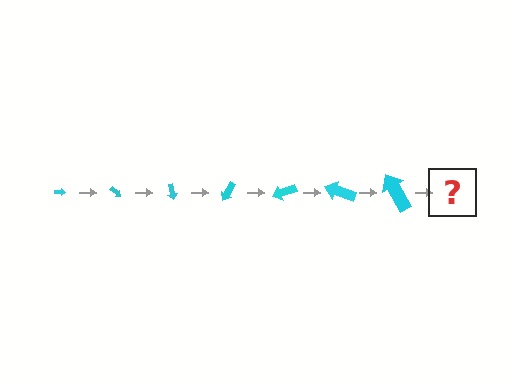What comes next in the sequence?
The next element should be an arrow, larger than the previous one and rotated 280 degrees from the start.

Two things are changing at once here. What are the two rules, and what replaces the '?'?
The two rules are that the arrow grows larger each step and it rotates 40 degrees each step. The '?' should be an arrow, larger than the previous one and rotated 280 degrees from the start.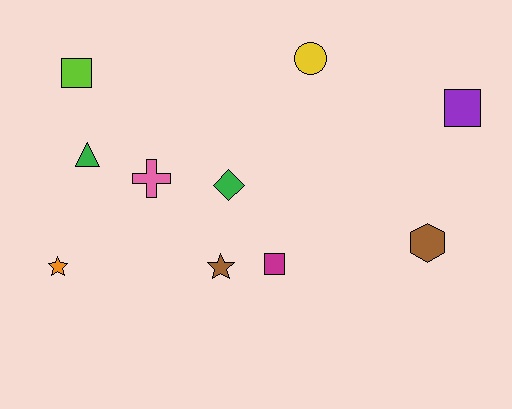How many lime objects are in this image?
There is 1 lime object.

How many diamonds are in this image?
There is 1 diamond.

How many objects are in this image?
There are 10 objects.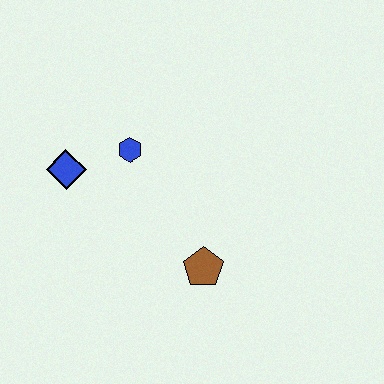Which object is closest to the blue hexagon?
The blue diamond is closest to the blue hexagon.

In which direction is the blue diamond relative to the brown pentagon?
The blue diamond is to the left of the brown pentagon.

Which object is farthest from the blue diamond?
The brown pentagon is farthest from the blue diamond.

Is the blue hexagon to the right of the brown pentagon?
No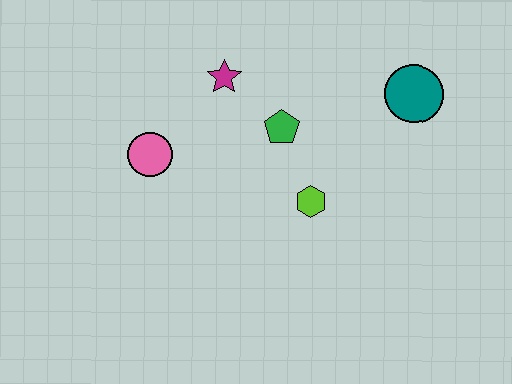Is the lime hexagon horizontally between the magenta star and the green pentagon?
No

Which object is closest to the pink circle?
The magenta star is closest to the pink circle.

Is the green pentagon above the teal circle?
No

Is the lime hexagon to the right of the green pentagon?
Yes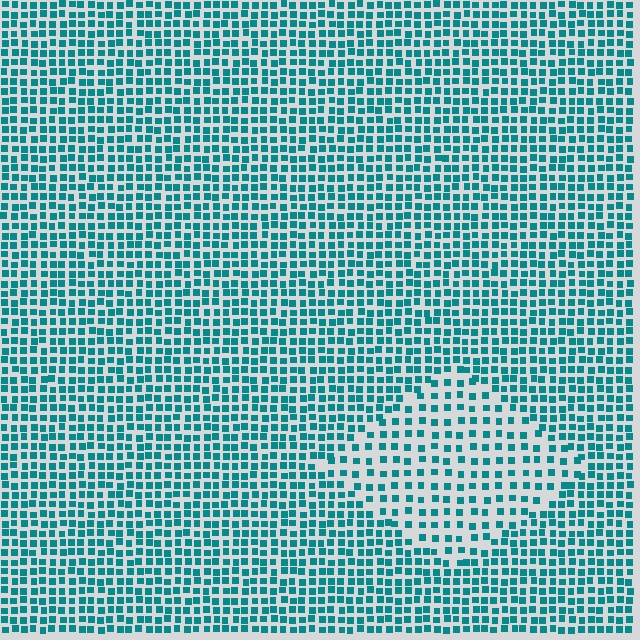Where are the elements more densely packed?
The elements are more densely packed outside the diamond boundary.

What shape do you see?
I see a diamond.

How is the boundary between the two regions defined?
The boundary is defined by a change in element density (approximately 1.8x ratio). All elements are the same color, size, and shape.